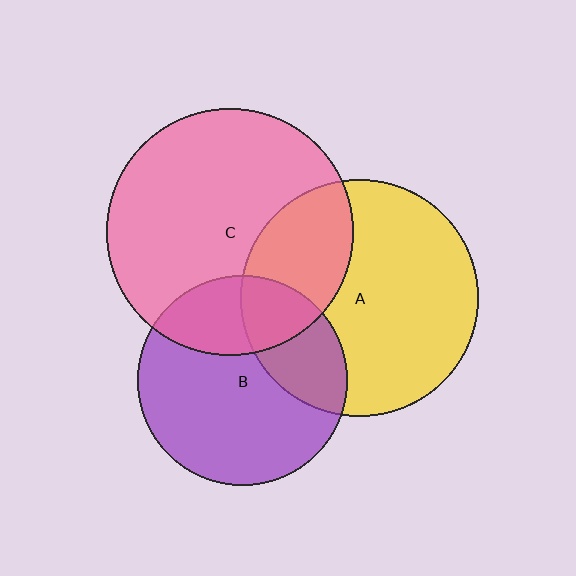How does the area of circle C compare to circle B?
Approximately 1.4 times.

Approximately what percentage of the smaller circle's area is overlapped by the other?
Approximately 25%.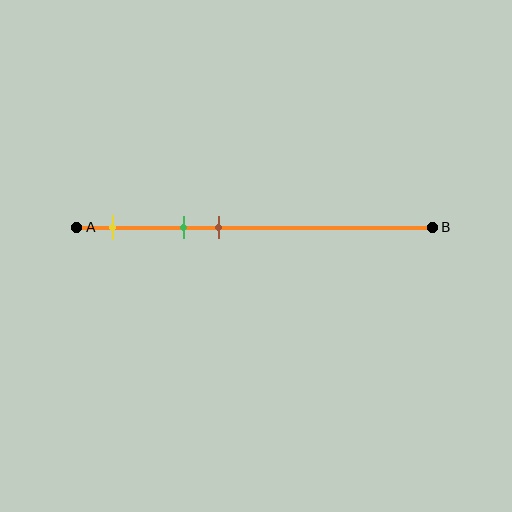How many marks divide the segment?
There are 3 marks dividing the segment.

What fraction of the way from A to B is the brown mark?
The brown mark is approximately 40% (0.4) of the way from A to B.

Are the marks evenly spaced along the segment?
Yes, the marks are approximately evenly spaced.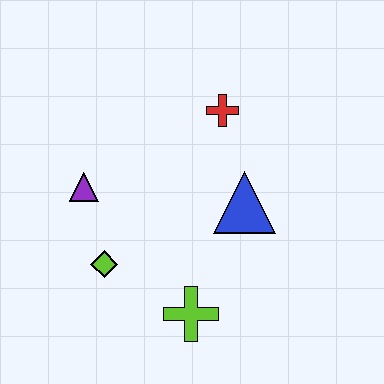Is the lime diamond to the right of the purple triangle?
Yes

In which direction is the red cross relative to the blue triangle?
The red cross is above the blue triangle.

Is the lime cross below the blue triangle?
Yes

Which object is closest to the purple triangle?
The lime diamond is closest to the purple triangle.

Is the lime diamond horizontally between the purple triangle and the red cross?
Yes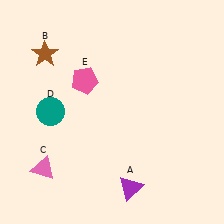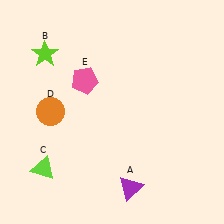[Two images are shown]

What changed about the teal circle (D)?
In Image 1, D is teal. In Image 2, it changed to orange.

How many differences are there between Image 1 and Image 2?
There are 3 differences between the two images.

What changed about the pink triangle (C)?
In Image 1, C is pink. In Image 2, it changed to lime.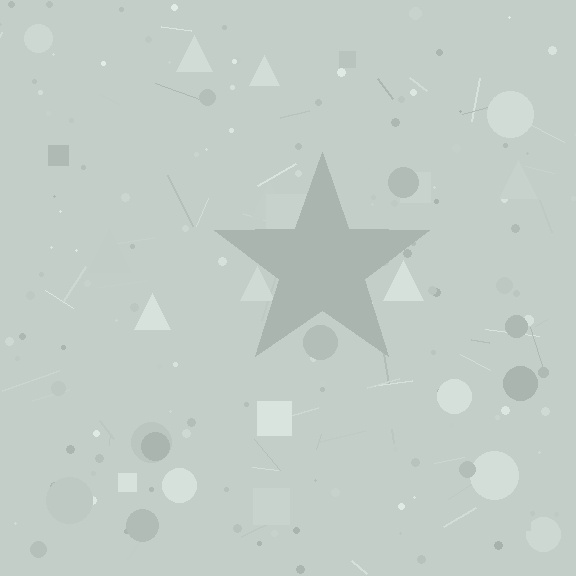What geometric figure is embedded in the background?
A star is embedded in the background.